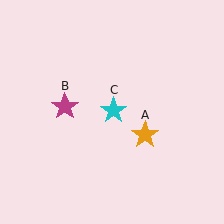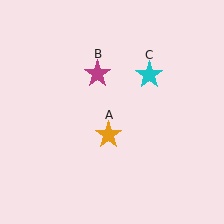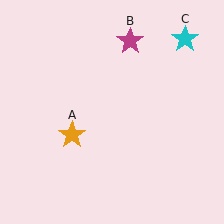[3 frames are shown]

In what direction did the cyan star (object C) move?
The cyan star (object C) moved up and to the right.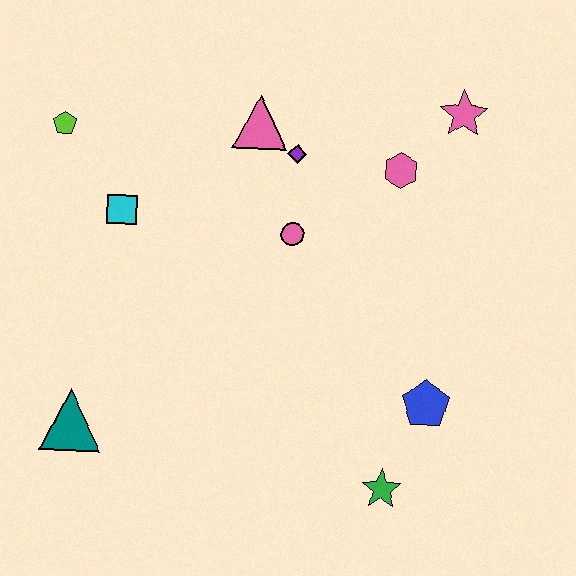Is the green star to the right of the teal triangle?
Yes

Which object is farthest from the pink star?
The teal triangle is farthest from the pink star.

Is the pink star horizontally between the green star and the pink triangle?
No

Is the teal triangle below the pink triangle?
Yes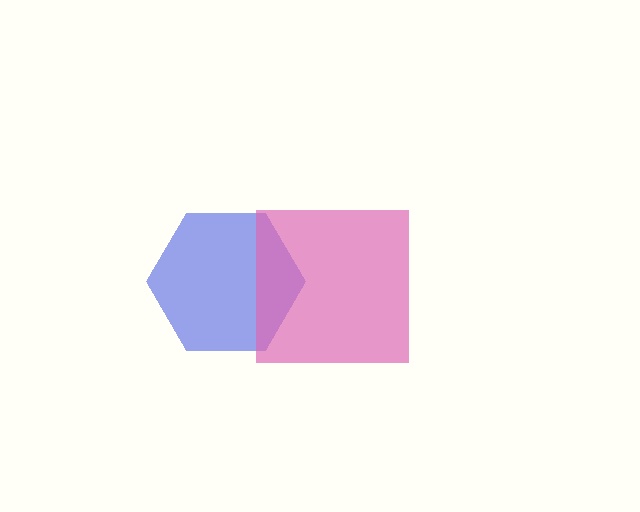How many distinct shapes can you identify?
There are 2 distinct shapes: a blue hexagon, a pink square.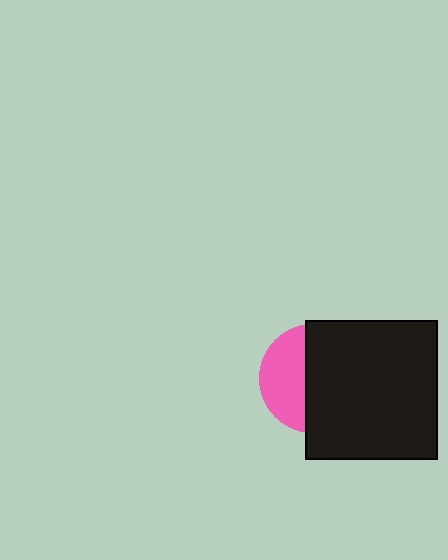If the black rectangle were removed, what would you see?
You would see the complete pink circle.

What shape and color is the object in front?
The object in front is a black rectangle.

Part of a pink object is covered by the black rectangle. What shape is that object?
It is a circle.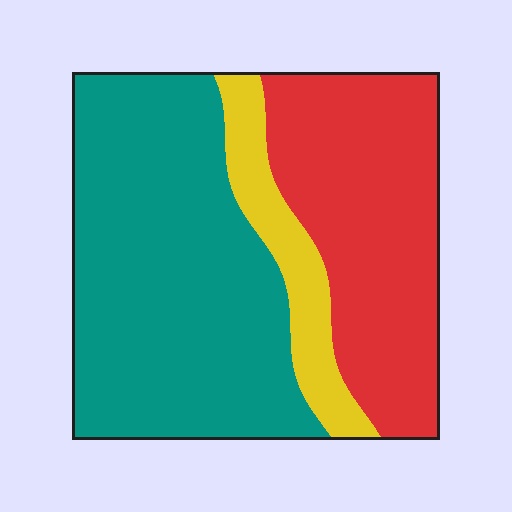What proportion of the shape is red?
Red covers 35% of the shape.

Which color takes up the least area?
Yellow, at roughly 10%.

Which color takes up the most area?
Teal, at roughly 50%.